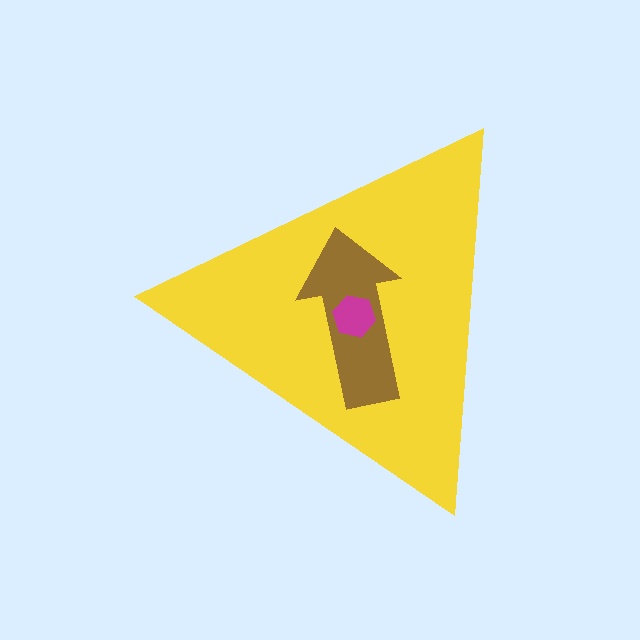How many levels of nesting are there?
3.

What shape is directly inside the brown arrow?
The magenta hexagon.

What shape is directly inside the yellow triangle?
The brown arrow.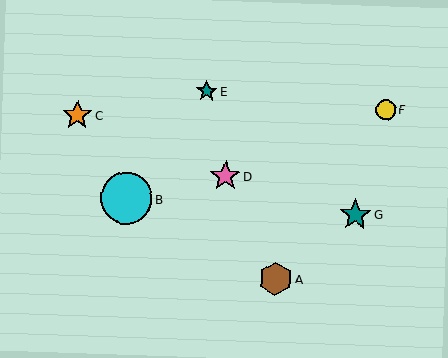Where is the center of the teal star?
The center of the teal star is at (355, 215).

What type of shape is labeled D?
Shape D is a pink star.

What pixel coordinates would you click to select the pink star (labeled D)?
Click at (225, 176) to select the pink star D.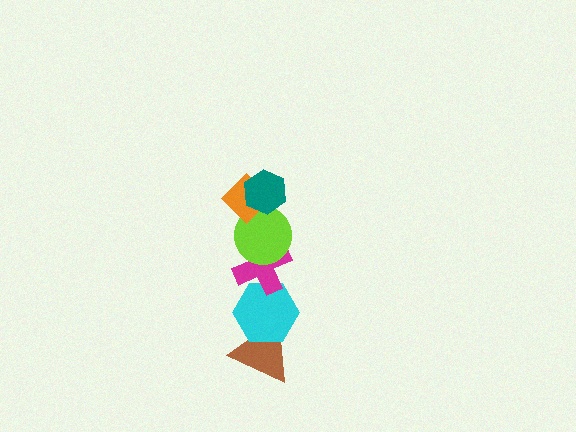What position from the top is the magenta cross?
The magenta cross is 4th from the top.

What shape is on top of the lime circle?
The orange diamond is on top of the lime circle.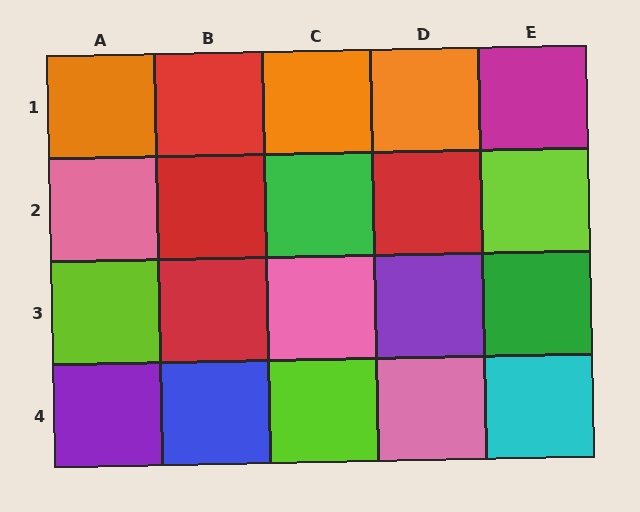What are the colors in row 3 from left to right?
Lime, red, pink, purple, green.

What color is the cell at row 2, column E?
Lime.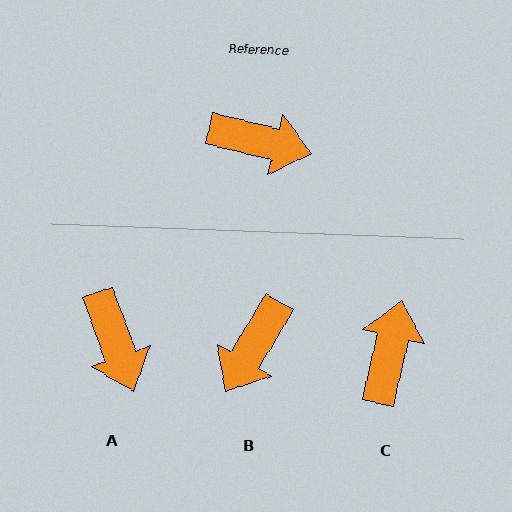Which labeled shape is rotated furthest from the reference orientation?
B, about 107 degrees away.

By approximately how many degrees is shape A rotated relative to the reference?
Approximately 56 degrees clockwise.